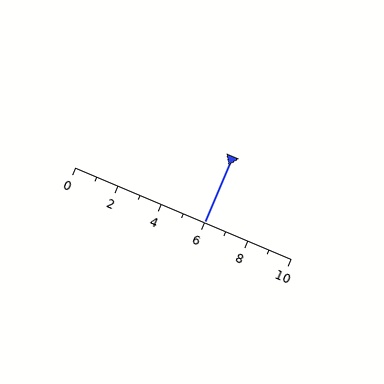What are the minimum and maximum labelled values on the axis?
The axis runs from 0 to 10.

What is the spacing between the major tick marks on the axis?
The major ticks are spaced 2 apart.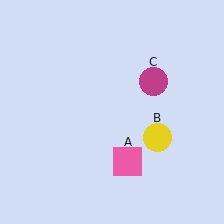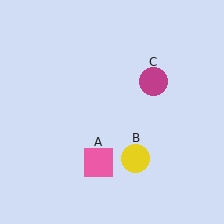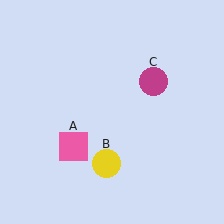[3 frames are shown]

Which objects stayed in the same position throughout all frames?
Magenta circle (object C) remained stationary.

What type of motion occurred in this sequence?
The pink square (object A), yellow circle (object B) rotated clockwise around the center of the scene.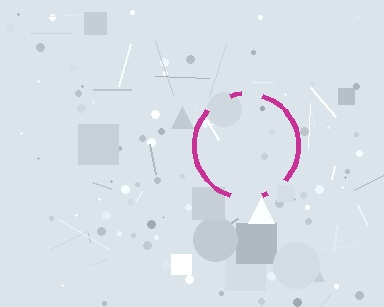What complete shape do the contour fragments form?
The contour fragments form a circle.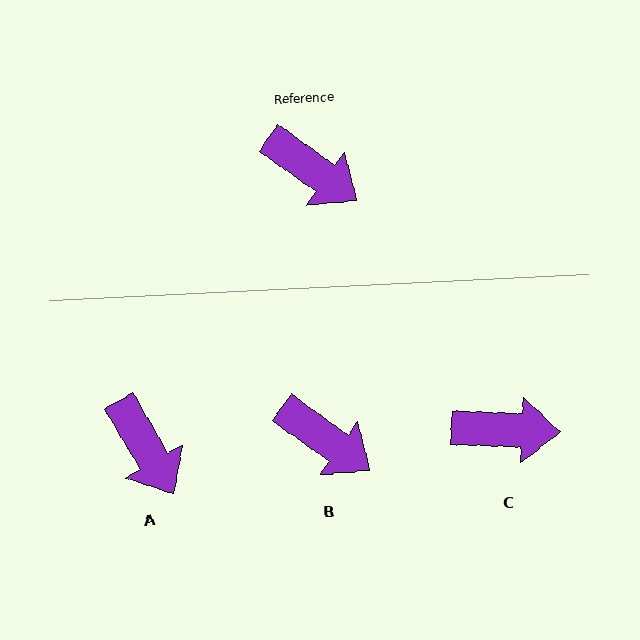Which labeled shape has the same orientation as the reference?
B.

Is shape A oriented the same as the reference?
No, it is off by about 24 degrees.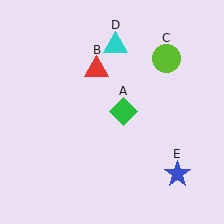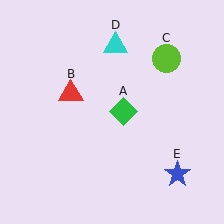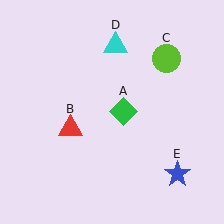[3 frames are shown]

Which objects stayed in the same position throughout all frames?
Green diamond (object A) and lime circle (object C) and cyan triangle (object D) and blue star (object E) remained stationary.